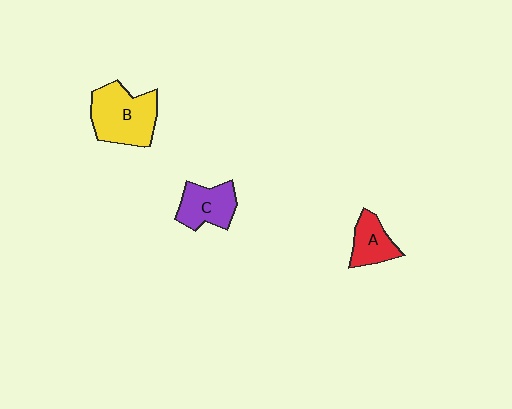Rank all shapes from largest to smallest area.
From largest to smallest: B (yellow), C (purple), A (red).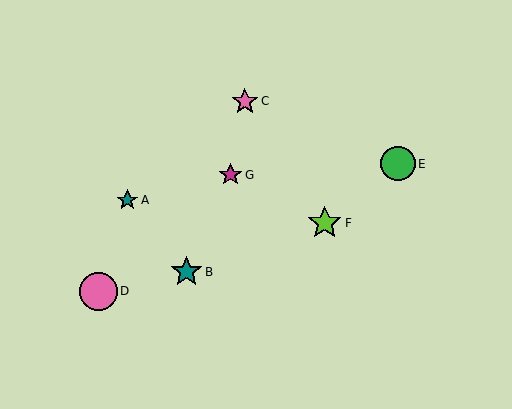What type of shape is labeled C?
Shape C is a pink star.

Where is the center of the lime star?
The center of the lime star is at (325, 223).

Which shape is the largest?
The pink circle (labeled D) is the largest.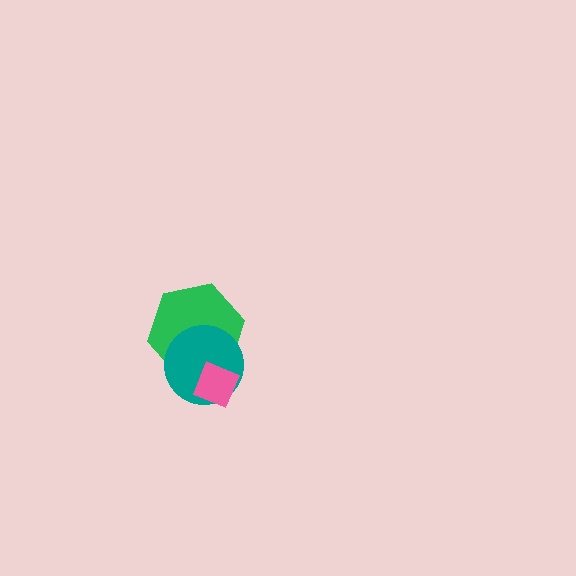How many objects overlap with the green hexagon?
2 objects overlap with the green hexagon.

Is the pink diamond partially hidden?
No, no other shape covers it.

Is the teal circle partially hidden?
Yes, it is partially covered by another shape.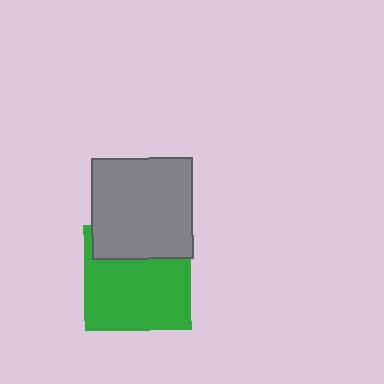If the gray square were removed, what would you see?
You would see the complete green square.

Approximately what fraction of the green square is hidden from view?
Roughly 31% of the green square is hidden behind the gray square.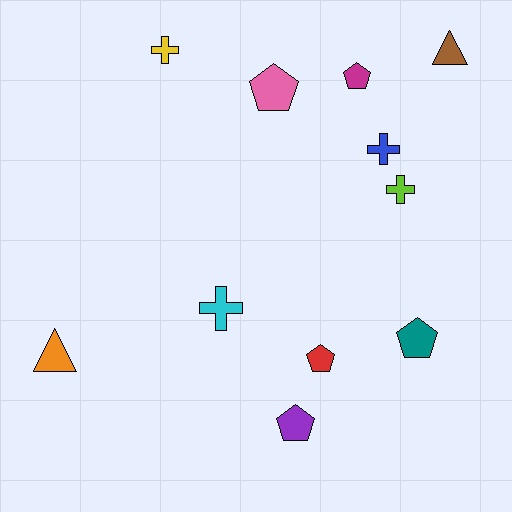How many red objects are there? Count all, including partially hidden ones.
There is 1 red object.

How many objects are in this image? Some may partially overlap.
There are 11 objects.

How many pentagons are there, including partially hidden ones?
There are 5 pentagons.